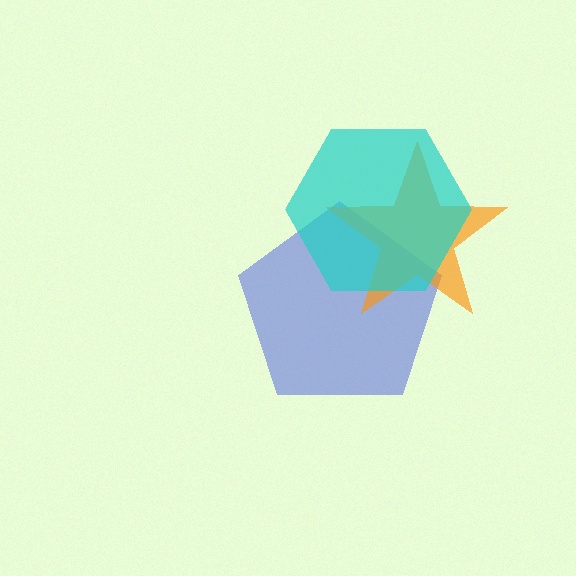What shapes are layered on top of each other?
The layered shapes are: a blue pentagon, an orange star, a cyan hexagon.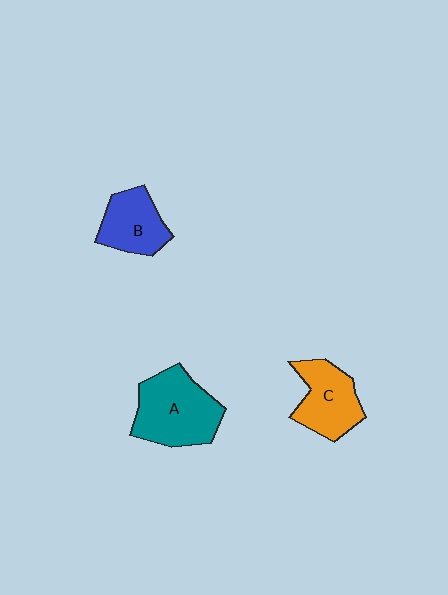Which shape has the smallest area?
Shape B (blue).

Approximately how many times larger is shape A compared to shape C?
Approximately 1.3 times.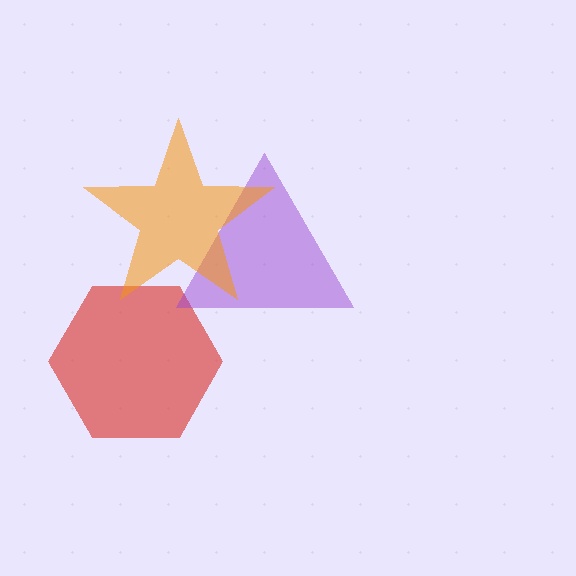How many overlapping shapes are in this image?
There are 3 overlapping shapes in the image.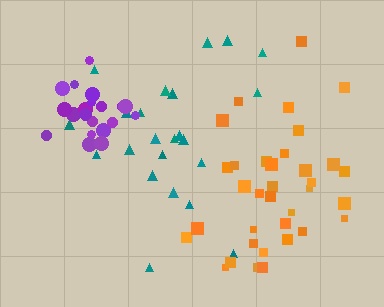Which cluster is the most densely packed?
Purple.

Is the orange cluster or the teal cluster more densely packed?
Orange.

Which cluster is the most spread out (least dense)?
Teal.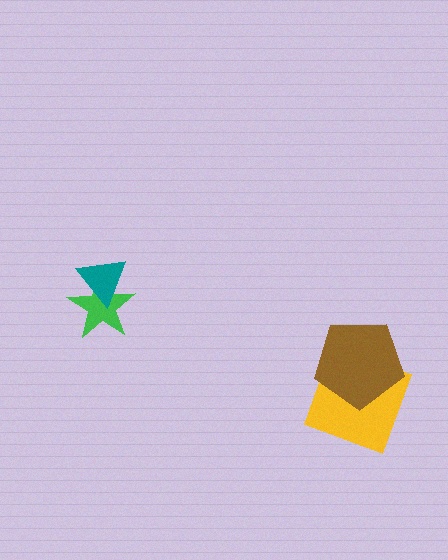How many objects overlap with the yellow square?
1 object overlaps with the yellow square.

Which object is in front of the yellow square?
The brown pentagon is in front of the yellow square.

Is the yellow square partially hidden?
Yes, it is partially covered by another shape.